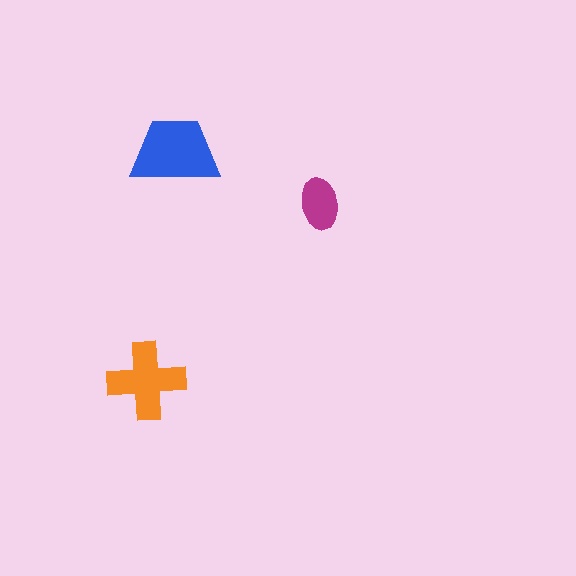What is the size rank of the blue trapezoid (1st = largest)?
1st.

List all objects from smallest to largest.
The magenta ellipse, the orange cross, the blue trapezoid.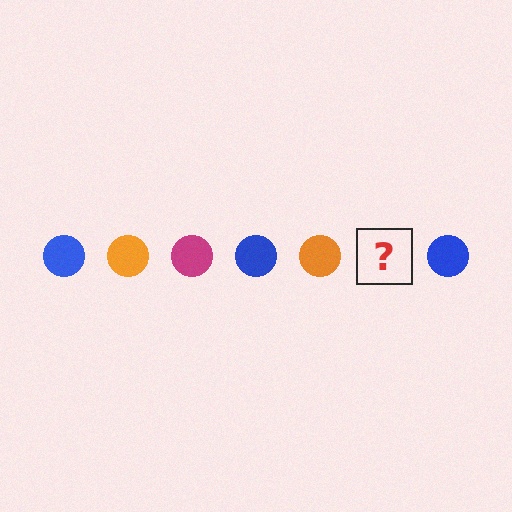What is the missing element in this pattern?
The missing element is a magenta circle.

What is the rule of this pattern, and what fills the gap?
The rule is that the pattern cycles through blue, orange, magenta circles. The gap should be filled with a magenta circle.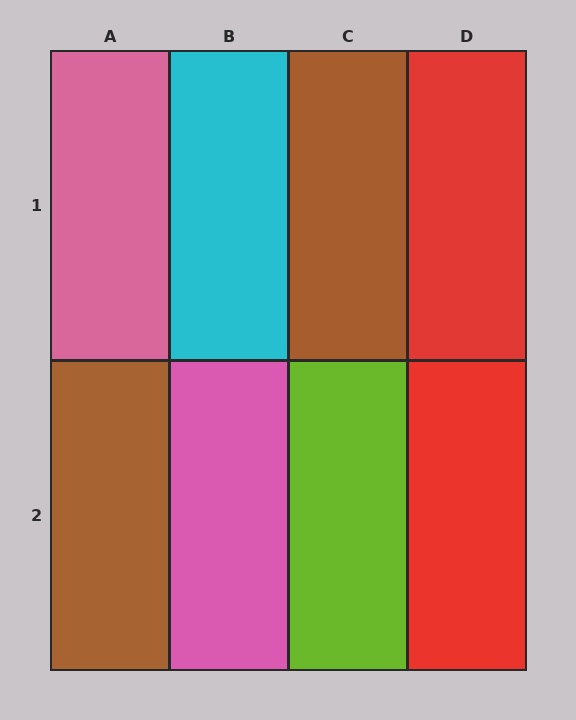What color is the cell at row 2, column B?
Pink.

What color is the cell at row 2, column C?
Lime.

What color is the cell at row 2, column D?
Red.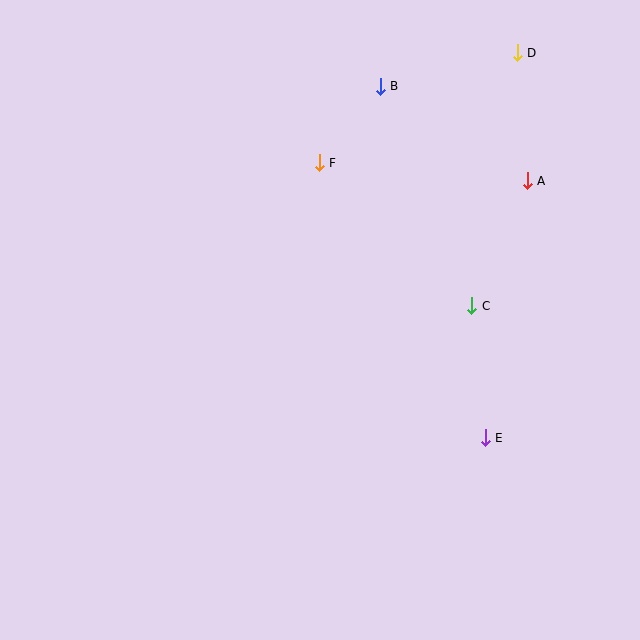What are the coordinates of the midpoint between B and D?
The midpoint between B and D is at (449, 70).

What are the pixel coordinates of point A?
Point A is at (527, 181).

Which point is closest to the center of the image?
Point C at (472, 306) is closest to the center.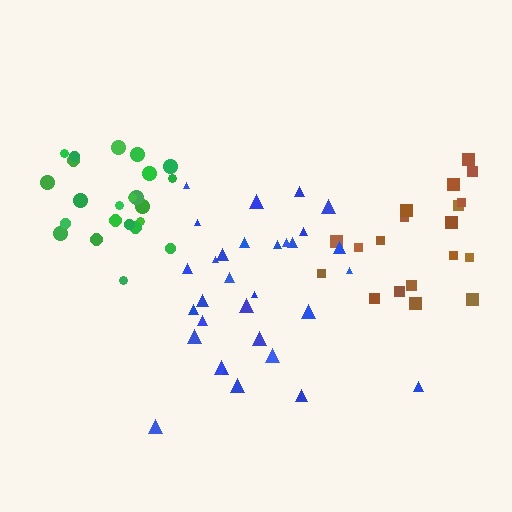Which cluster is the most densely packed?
Green.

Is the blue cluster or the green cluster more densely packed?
Green.